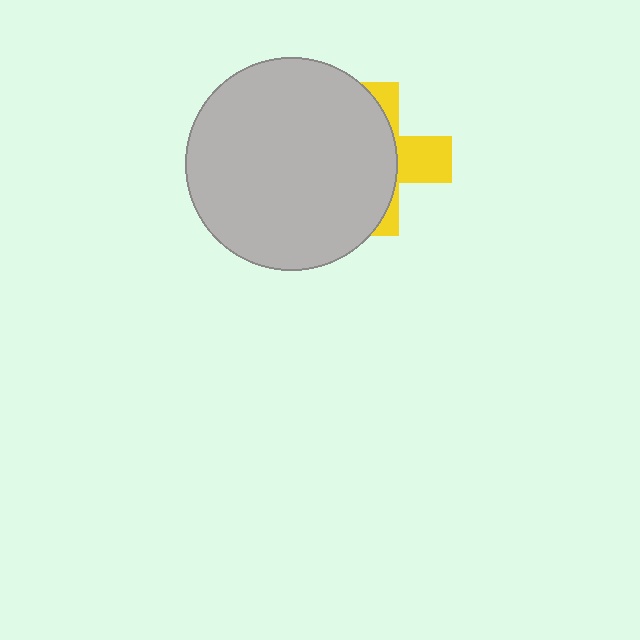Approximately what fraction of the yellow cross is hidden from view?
Roughly 65% of the yellow cross is hidden behind the light gray circle.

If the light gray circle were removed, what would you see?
You would see the complete yellow cross.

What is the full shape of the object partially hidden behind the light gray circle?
The partially hidden object is a yellow cross.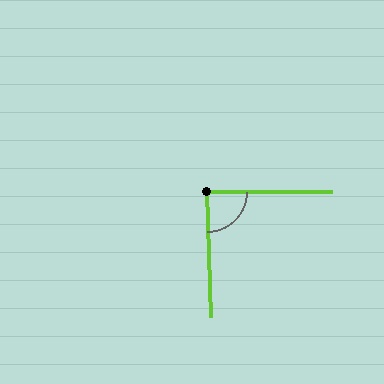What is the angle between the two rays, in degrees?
Approximately 89 degrees.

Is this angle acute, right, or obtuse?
It is approximately a right angle.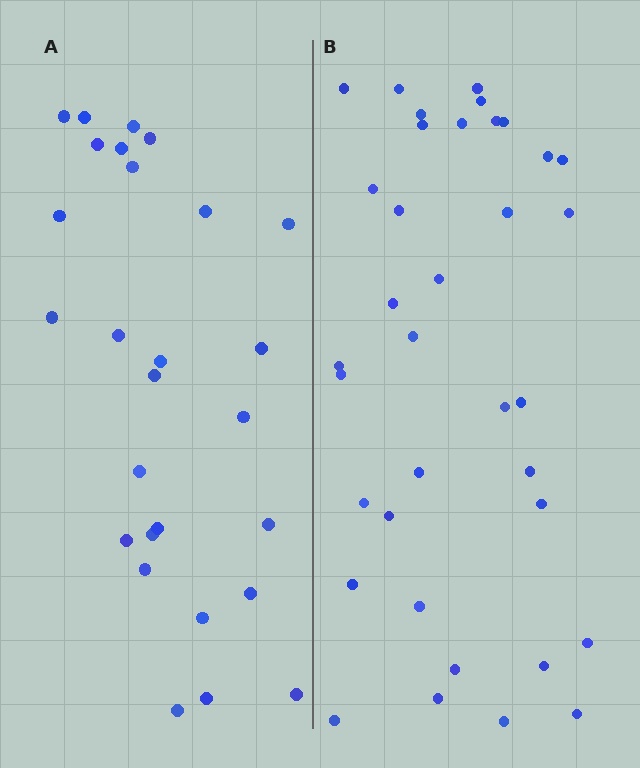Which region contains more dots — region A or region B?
Region B (the right region) has more dots.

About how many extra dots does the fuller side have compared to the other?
Region B has roughly 8 or so more dots than region A.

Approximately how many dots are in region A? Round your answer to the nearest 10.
About 30 dots. (The exact count is 27, which rounds to 30.)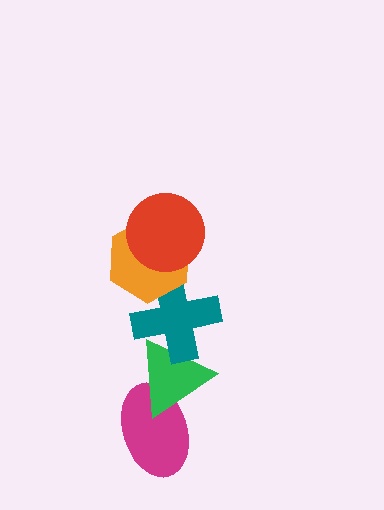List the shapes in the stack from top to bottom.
From top to bottom: the red circle, the orange hexagon, the teal cross, the green triangle, the magenta ellipse.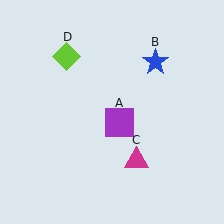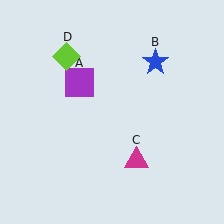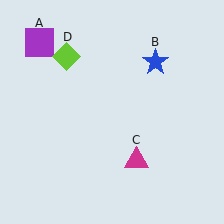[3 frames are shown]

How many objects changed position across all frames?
1 object changed position: purple square (object A).